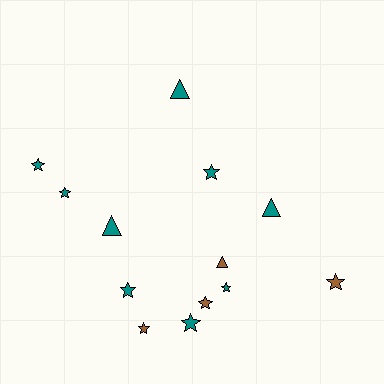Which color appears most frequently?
Teal, with 9 objects.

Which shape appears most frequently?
Star, with 9 objects.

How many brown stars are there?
There are 3 brown stars.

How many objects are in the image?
There are 13 objects.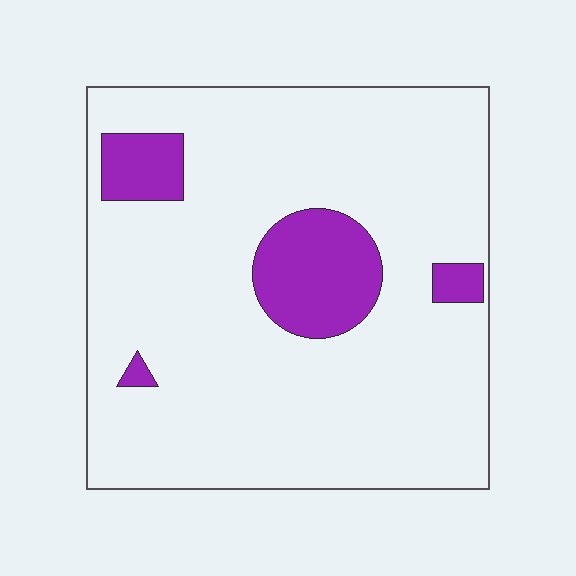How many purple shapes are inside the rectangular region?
4.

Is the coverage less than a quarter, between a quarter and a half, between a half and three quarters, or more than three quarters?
Less than a quarter.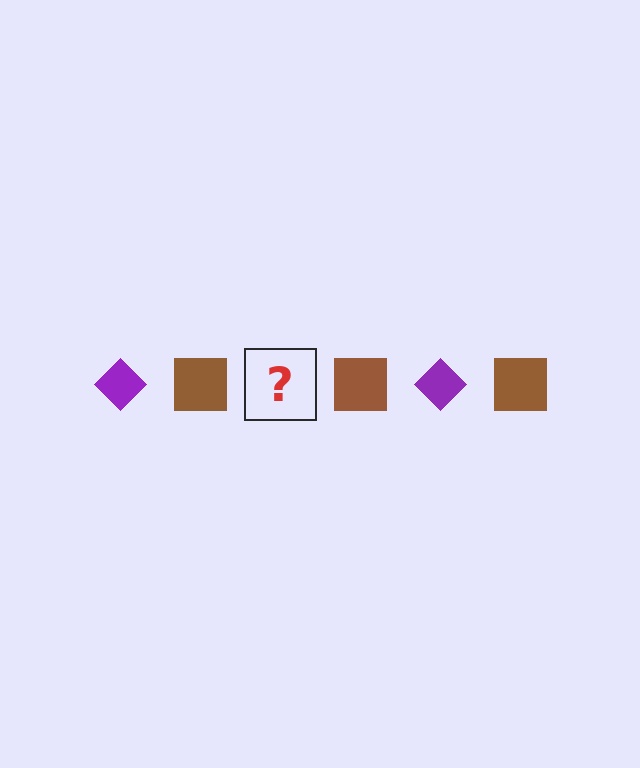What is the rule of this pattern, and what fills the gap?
The rule is that the pattern alternates between purple diamond and brown square. The gap should be filled with a purple diamond.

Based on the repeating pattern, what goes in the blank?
The blank should be a purple diamond.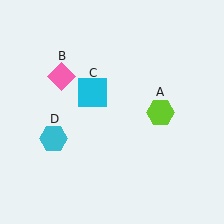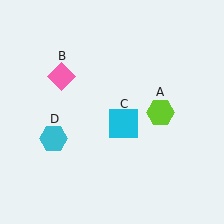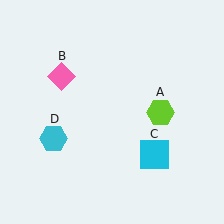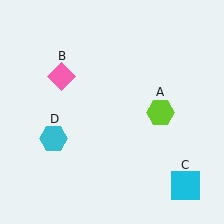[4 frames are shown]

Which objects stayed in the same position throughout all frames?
Lime hexagon (object A) and pink diamond (object B) and cyan hexagon (object D) remained stationary.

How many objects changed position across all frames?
1 object changed position: cyan square (object C).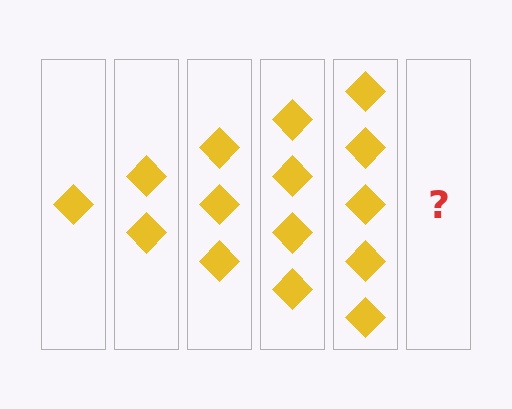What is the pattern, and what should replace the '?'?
The pattern is that each step adds one more diamond. The '?' should be 6 diamonds.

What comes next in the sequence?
The next element should be 6 diamonds.